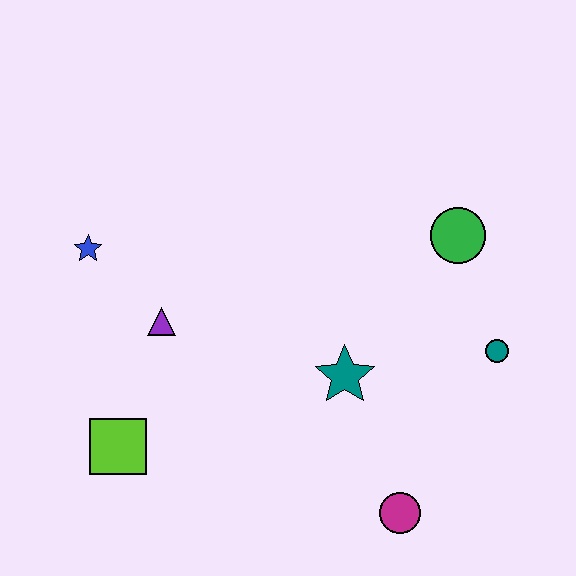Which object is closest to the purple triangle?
The blue star is closest to the purple triangle.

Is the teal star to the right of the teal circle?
No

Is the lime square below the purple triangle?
Yes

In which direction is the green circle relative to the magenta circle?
The green circle is above the magenta circle.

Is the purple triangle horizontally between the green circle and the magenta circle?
No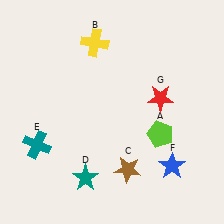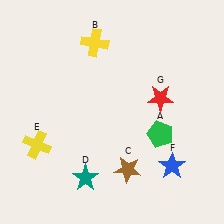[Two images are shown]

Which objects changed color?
A changed from lime to green. E changed from teal to yellow.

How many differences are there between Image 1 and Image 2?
There are 2 differences between the two images.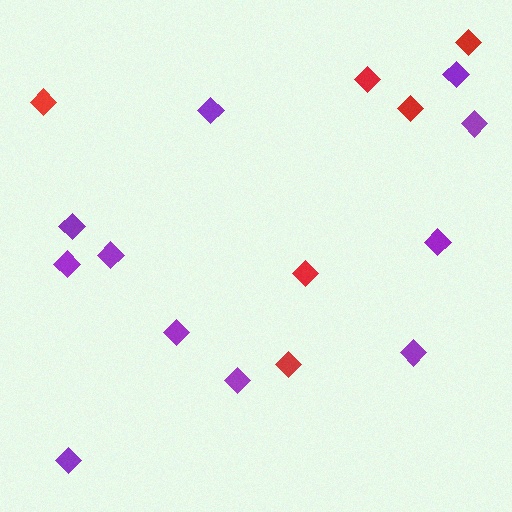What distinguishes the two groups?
There are 2 groups: one group of red diamonds (6) and one group of purple diamonds (11).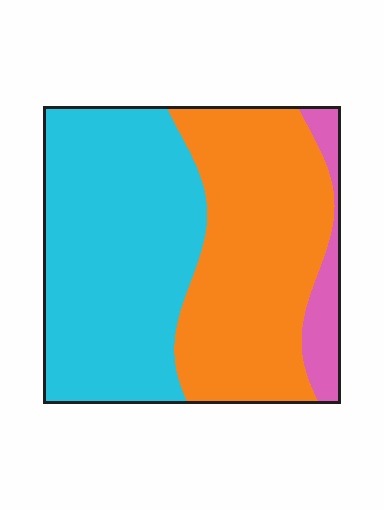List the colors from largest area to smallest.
From largest to smallest: cyan, orange, pink.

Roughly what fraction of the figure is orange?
Orange takes up about two fifths (2/5) of the figure.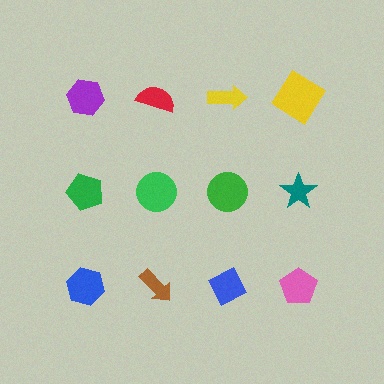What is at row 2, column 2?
A green circle.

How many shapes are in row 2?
4 shapes.